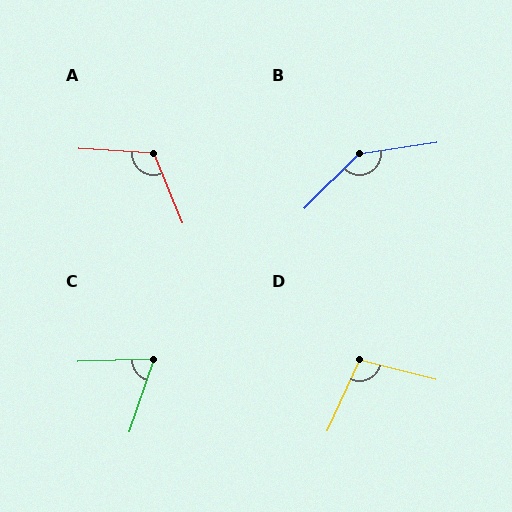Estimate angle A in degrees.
Approximately 116 degrees.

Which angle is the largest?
B, at approximately 144 degrees.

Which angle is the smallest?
C, at approximately 69 degrees.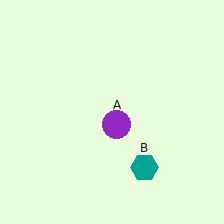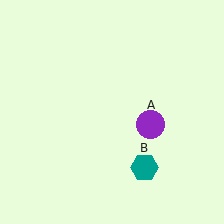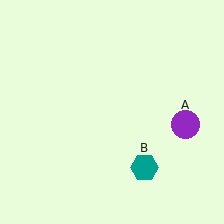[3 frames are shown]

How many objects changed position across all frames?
1 object changed position: purple circle (object A).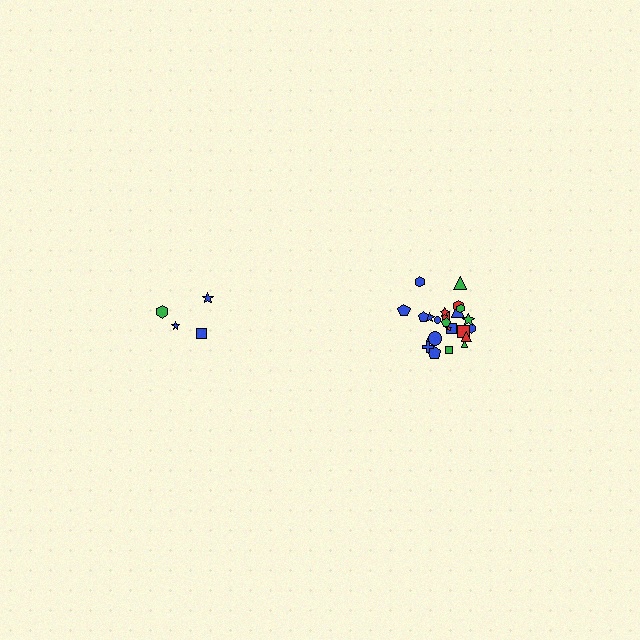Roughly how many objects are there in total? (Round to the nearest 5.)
Roughly 30 objects in total.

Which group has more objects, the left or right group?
The right group.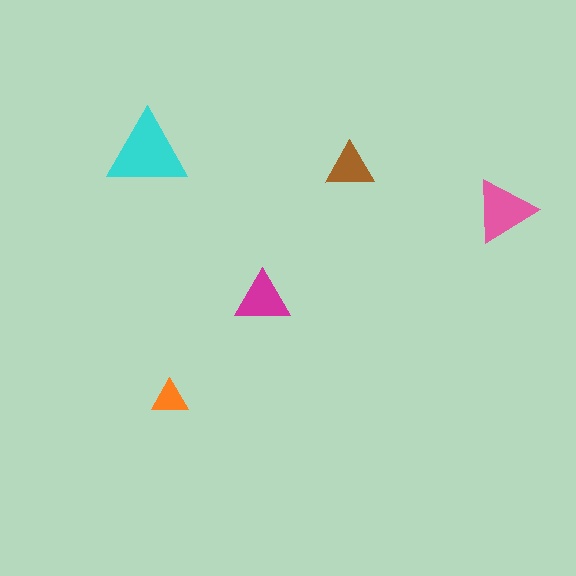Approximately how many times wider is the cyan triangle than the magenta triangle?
About 1.5 times wider.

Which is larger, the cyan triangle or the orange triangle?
The cyan one.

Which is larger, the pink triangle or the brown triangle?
The pink one.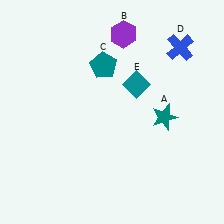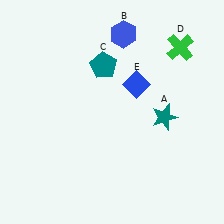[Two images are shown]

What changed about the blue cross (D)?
In Image 1, D is blue. In Image 2, it changed to green.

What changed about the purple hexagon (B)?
In Image 1, B is purple. In Image 2, it changed to blue.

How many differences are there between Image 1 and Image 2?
There are 3 differences between the two images.